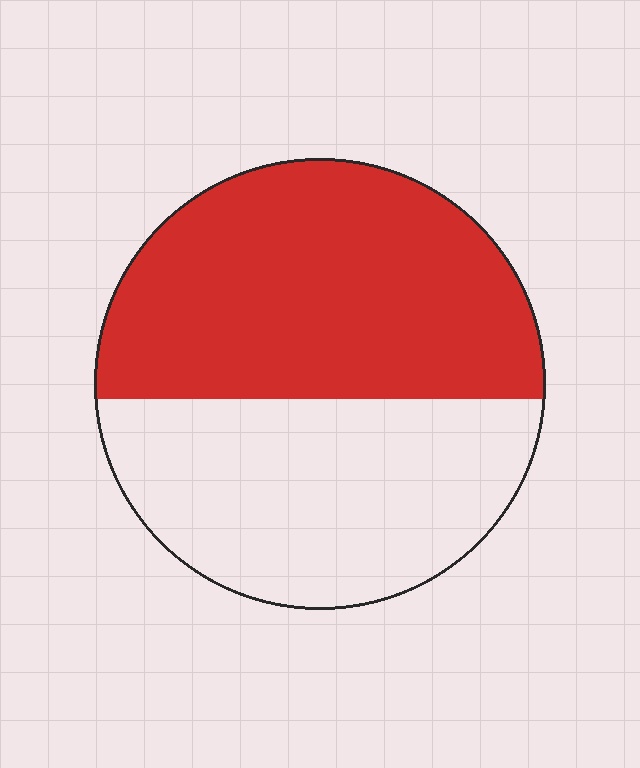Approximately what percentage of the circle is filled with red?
Approximately 55%.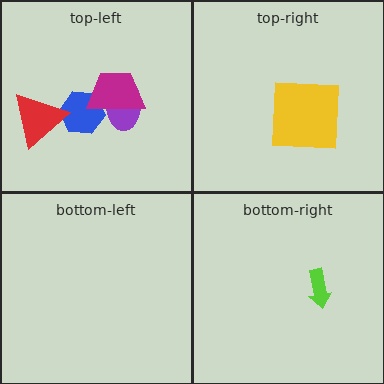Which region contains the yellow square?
The top-right region.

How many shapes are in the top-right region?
1.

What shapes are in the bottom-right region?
The lime arrow.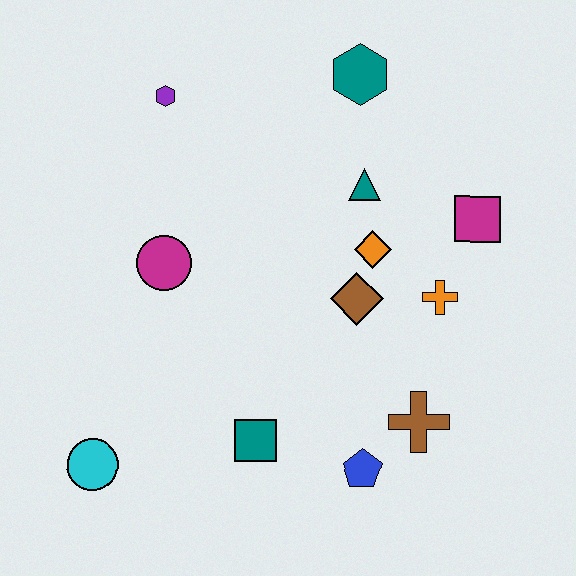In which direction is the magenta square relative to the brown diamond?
The magenta square is to the right of the brown diamond.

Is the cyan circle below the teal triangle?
Yes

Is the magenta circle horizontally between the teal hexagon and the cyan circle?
Yes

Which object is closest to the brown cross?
The blue pentagon is closest to the brown cross.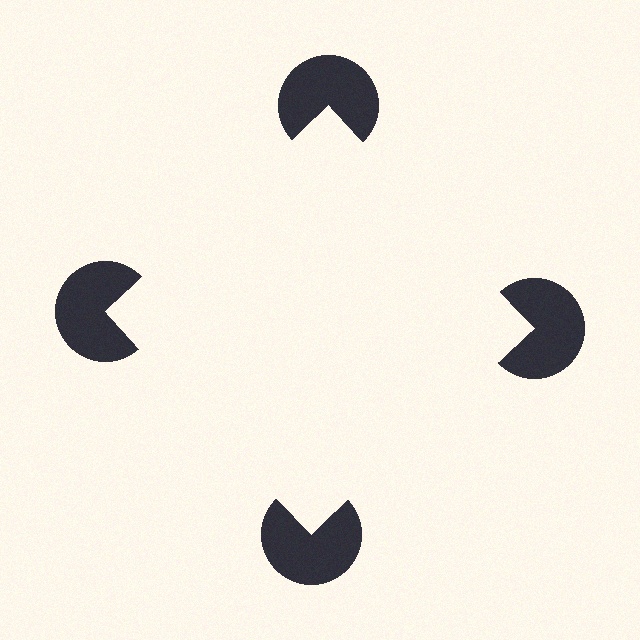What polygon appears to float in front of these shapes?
An illusory square — its edges are inferred from the aligned wedge cuts in the pac-man discs, not physically drawn.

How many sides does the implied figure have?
4 sides.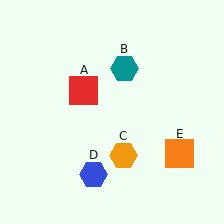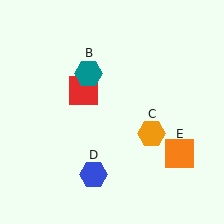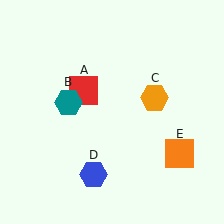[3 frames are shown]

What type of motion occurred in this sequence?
The teal hexagon (object B), orange hexagon (object C) rotated counterclockwise around the center of the scene.